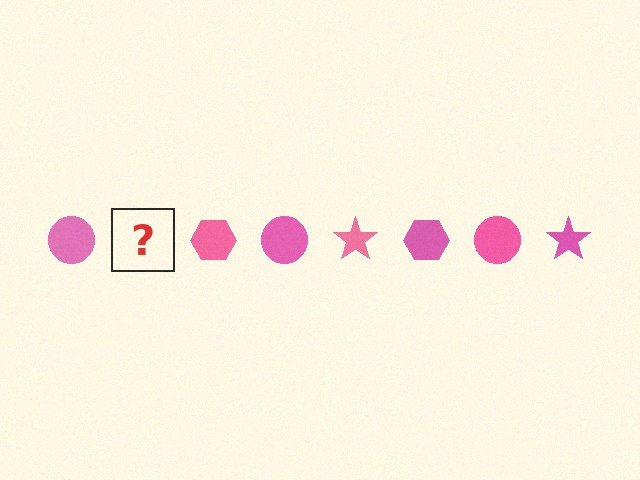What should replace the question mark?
The question mark should be replaced with a pink star.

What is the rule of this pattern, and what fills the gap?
The rule is that the pattern cycles through circle, star, hexagon shapes in pink. The gap should be filled with a pink star.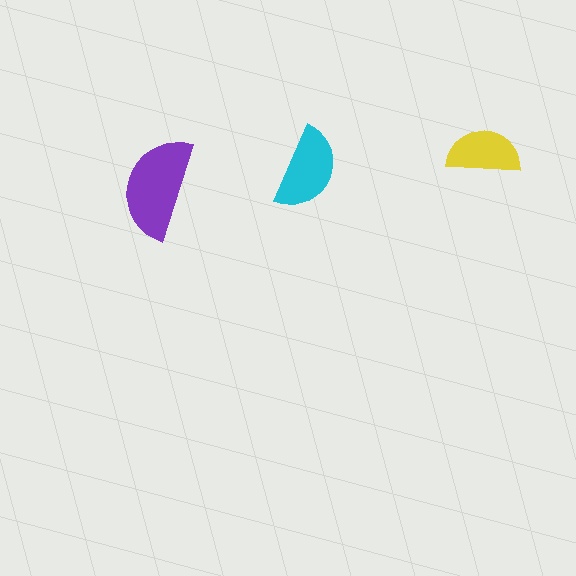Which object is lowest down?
The purple semicircle is bottommost.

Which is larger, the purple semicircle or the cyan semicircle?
The purple one.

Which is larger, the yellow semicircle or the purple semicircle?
The purple one.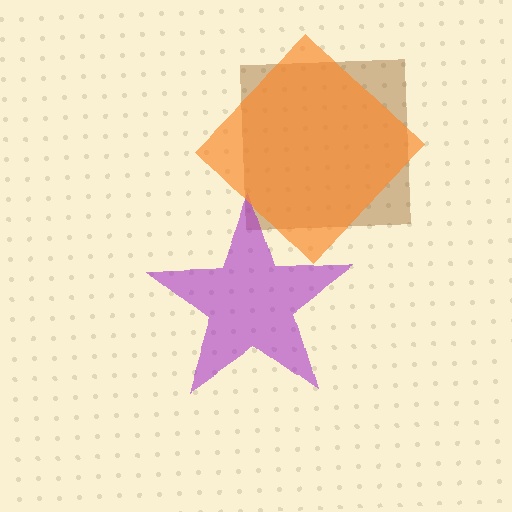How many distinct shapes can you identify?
There are 3 distinct shapes: a brown square, a purple star, an orange diamond.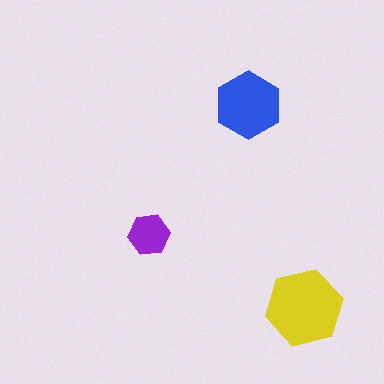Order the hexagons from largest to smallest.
the yellow one, the blue one, the purple one.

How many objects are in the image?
There are 3 objects in the image.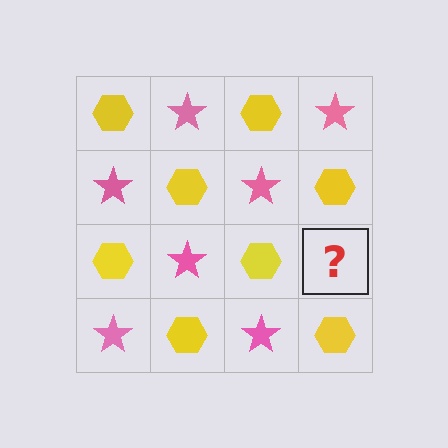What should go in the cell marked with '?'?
The missing cell should contain a pink star.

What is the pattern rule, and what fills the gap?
The rule is that it alternates yellow hexagon and pink star in a checkerboard pattern. The gap should be filled with a pink star.